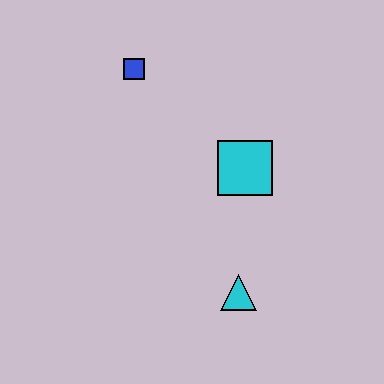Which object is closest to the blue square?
The cyan square is closest to the blue square.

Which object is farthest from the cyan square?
The blue square is farthest from the cyan square.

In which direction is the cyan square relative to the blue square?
The cyan square is to the right of the blue square.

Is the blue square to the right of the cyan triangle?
No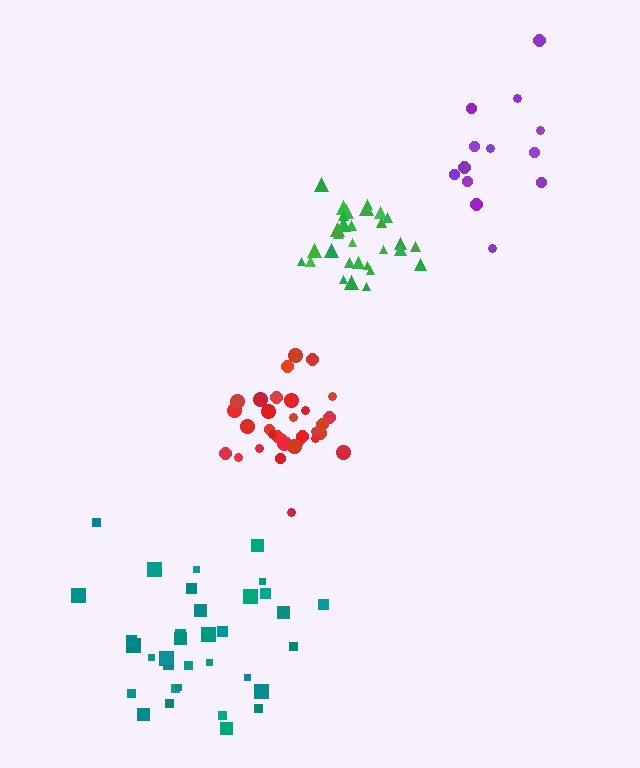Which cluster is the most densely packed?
Green.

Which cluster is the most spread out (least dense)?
Purple.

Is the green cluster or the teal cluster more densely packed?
Green.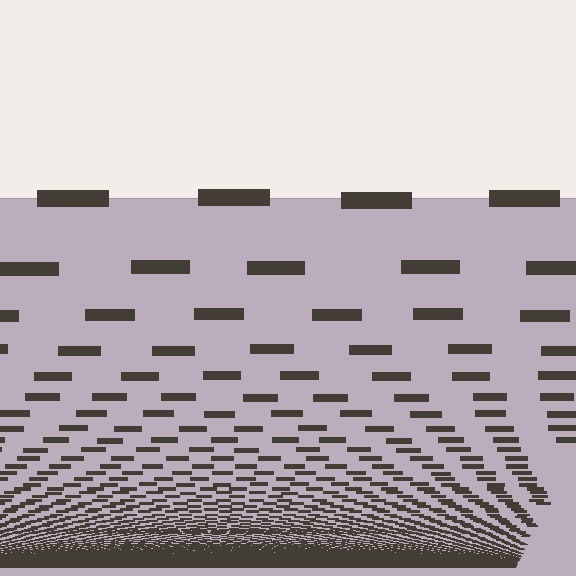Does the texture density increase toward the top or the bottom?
Density increases toward the bottom.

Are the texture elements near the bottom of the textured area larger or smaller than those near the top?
Smaller. The gradient is inverted — elements near the bottom are smaller and denser.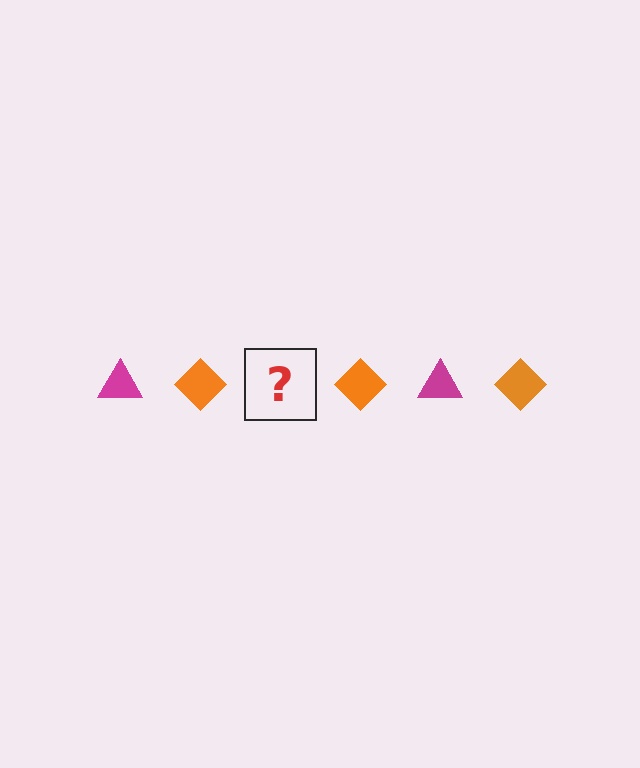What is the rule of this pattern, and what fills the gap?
The rule is that the pattern alternates between magenta triangle and orange diamond. The gap should be filled with a magenta triangle.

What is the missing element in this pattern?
The missing element is a magenta triangle.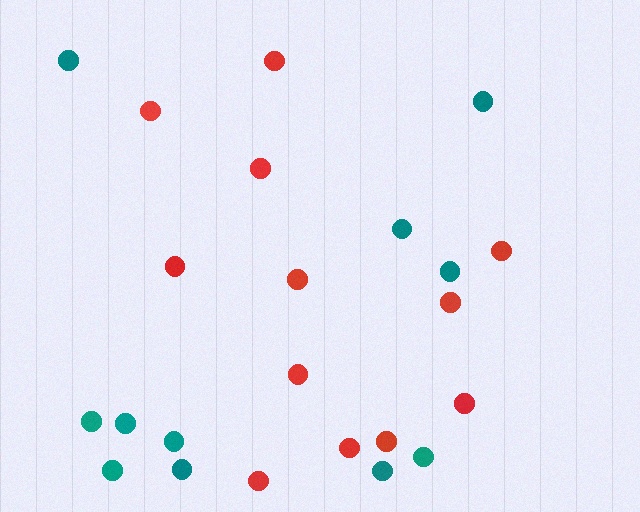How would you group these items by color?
There are 2 groups: one group of red circles (12) and one group of teal circles (11).